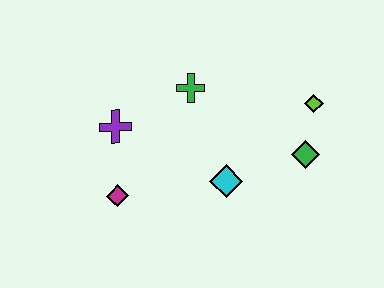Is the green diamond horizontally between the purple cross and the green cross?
No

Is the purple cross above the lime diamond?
No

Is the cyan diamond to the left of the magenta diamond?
No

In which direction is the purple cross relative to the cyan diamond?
The purple cross is to the left of the cyan diamond.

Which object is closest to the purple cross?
The magenta diamond is closest to the purple cross.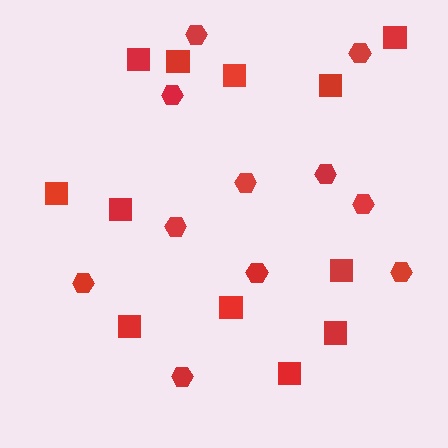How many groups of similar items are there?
There are 2 groups: one group of squares (12) and one group of hexagons (11).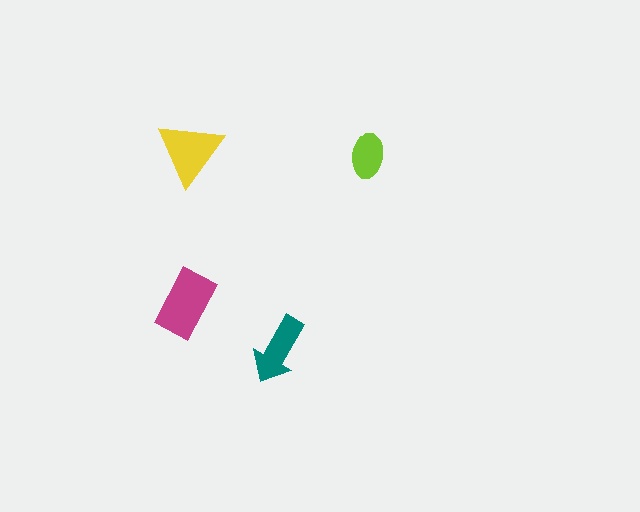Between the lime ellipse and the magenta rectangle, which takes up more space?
The magenta rectangle.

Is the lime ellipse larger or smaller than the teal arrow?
Smaller.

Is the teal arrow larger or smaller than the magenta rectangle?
Smaller.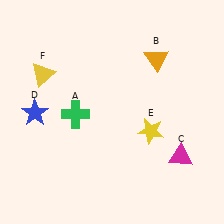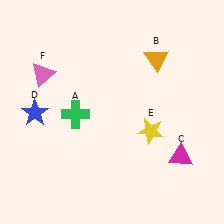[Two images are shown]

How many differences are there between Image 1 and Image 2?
There is 1 difference between the two images.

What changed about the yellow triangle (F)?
In Image 1, F is yellow. In Image 2, it changed to pink.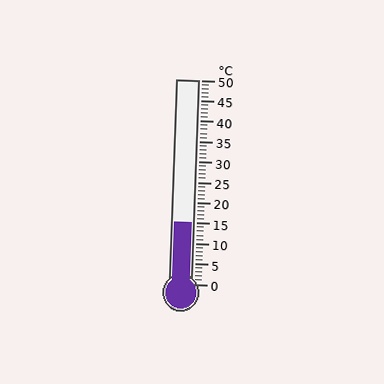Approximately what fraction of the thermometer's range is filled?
The thermometer is filled to approximately 30% of its range.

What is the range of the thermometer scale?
The thermometer scale ranges from 0°C to 50°C.